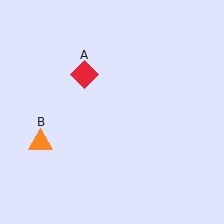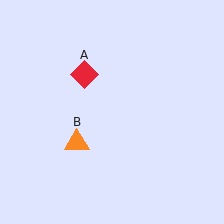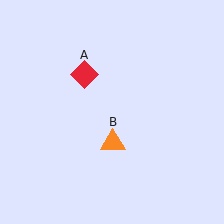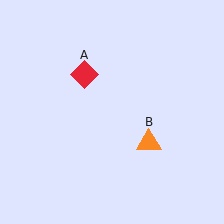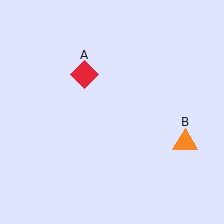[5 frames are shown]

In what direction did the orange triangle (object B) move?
The orange triangle (object B) moved right.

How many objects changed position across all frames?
1 object changed position: orange triangle (object B).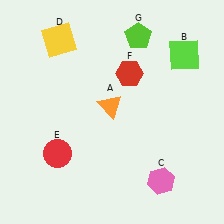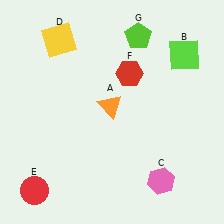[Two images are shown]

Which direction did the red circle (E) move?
The red circle (E) moved down.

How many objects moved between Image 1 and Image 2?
1 object moved between the two images.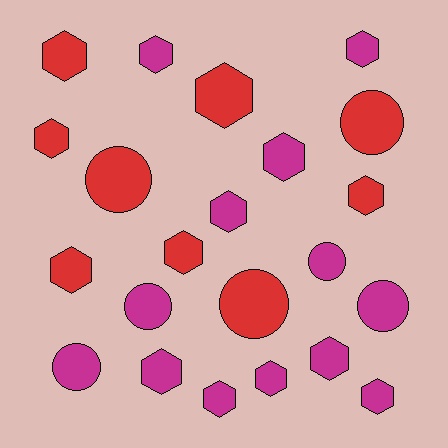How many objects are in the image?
There are 22 objects.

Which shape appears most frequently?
Hexagon, with 15 objects.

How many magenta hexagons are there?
There are 9 magenta hexagons.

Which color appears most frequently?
Magenta, with 13 objects.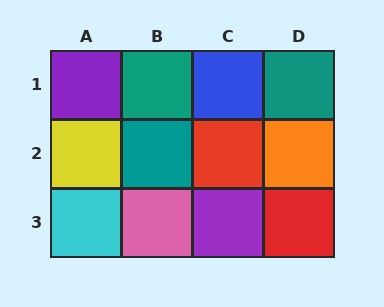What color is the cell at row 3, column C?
Purple.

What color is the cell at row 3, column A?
Cyan.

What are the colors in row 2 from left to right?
Yellow, teal, red, orange.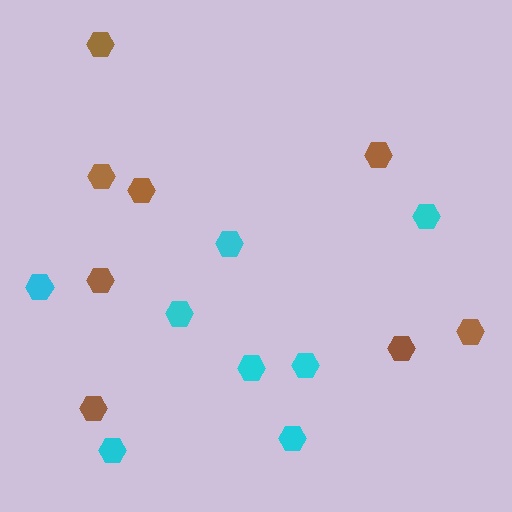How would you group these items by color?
There are 2 groups: one group of cyan hexagons (8) and one group of brown hexagons (8).